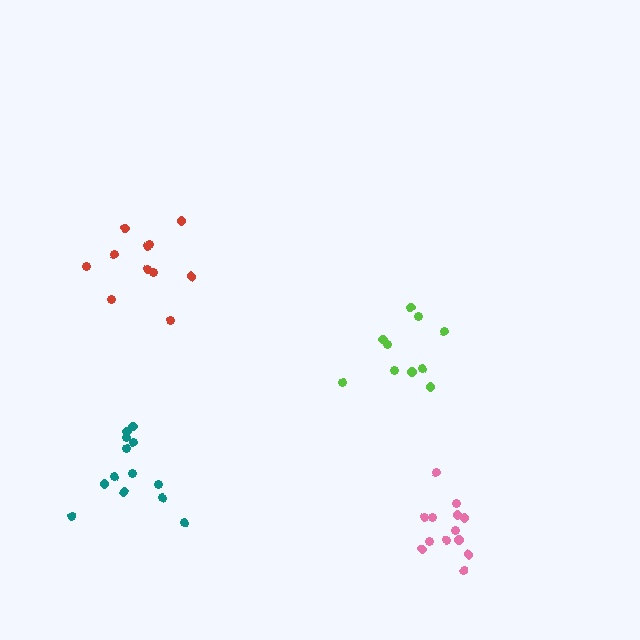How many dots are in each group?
Group 1: 11 dots, Group 2: 10 dots, Group 3: 13 dots, Group 4: 13 dots (47 total).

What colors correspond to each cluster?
The clusters are colored: red, lime, pink, teal.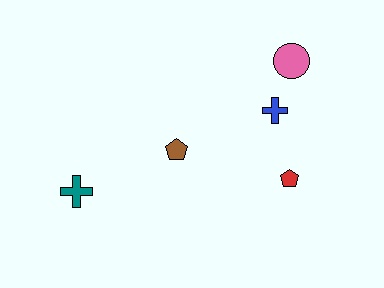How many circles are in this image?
There is 1 circle.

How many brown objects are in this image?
There is 1 brown object.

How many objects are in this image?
There are 5 objects.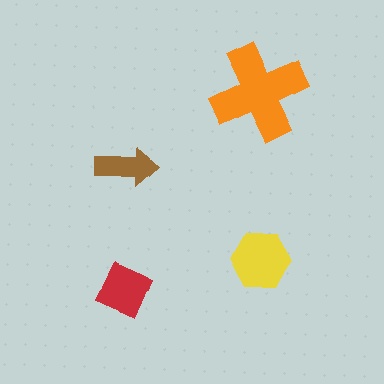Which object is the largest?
The orange cross.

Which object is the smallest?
The brown arrow.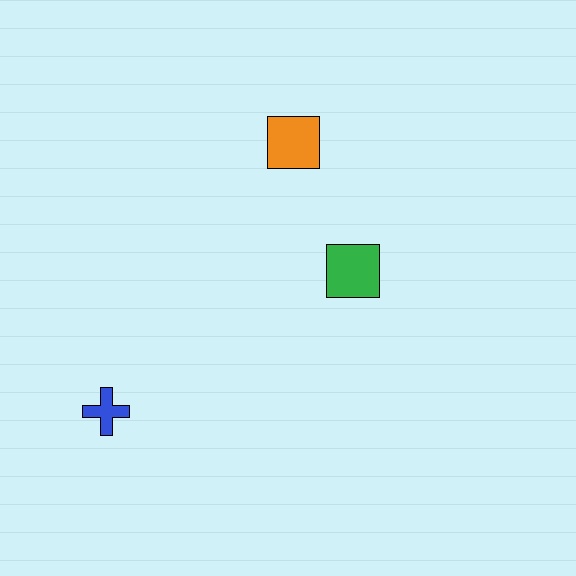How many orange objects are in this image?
There is 1 orange object.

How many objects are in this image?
There are 3 objects.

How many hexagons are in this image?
There are no hexagons.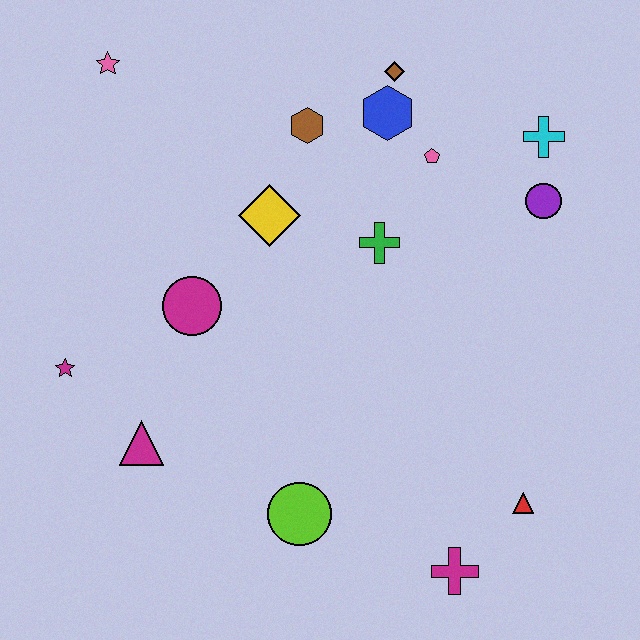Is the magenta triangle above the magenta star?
No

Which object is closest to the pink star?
The brown hexagon is closest to the pink star.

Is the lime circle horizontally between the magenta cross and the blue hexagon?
No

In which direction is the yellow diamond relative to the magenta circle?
The yellow diamond is above the magenta circle.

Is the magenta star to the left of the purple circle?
Yes